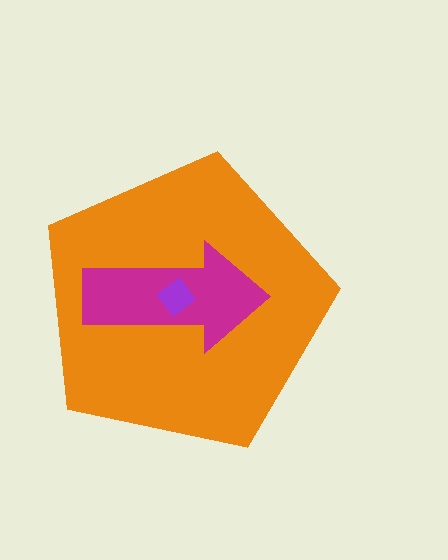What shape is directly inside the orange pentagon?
The magenta arrow.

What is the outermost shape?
The orange pentagon.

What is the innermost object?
The purple diamond.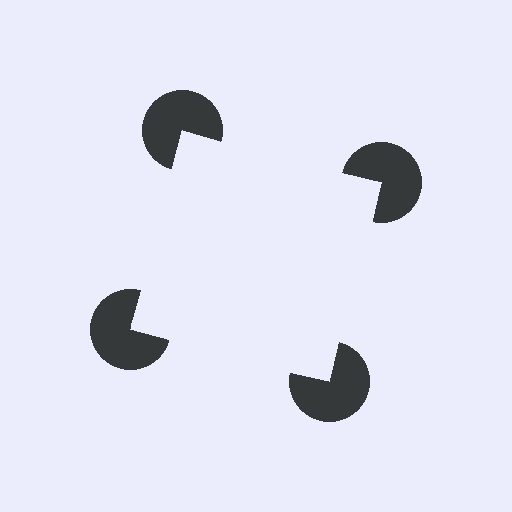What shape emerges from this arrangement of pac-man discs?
An illusory square — its edges are inferred from the aligned wedge cuts in the pac-man discs, not physically drawn.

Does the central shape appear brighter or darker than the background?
It typically appears slightly brighter than the background, even though no actual brightness change is drawn.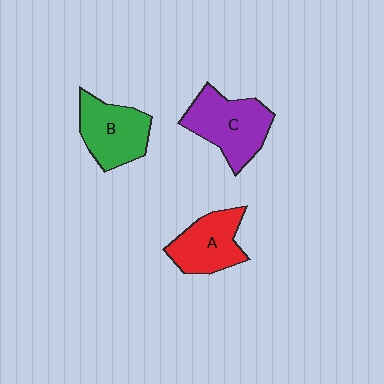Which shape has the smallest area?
Shape A (red).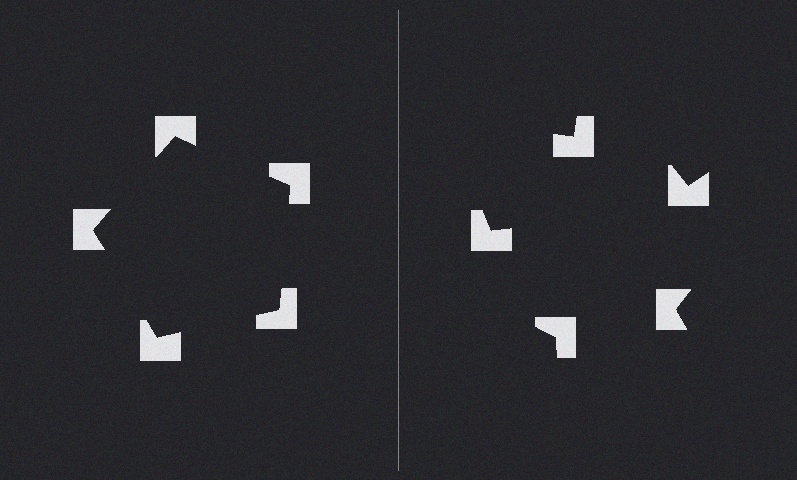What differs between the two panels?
The notched squares are positioned identically on both sides; only the wedge orientations differ. On the left they align to a pentagon; on the right they are misaligned.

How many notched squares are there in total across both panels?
10 — 5 on each side.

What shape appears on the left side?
An illusory pentagon.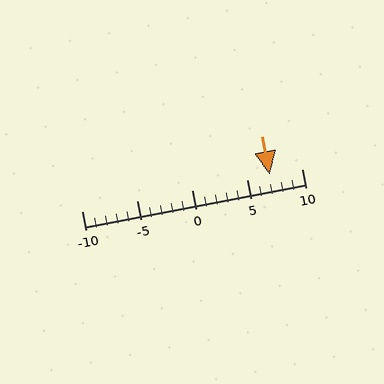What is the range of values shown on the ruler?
The ruler shows values from -10 to 10.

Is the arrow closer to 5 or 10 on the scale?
The arrow is closer to 5.